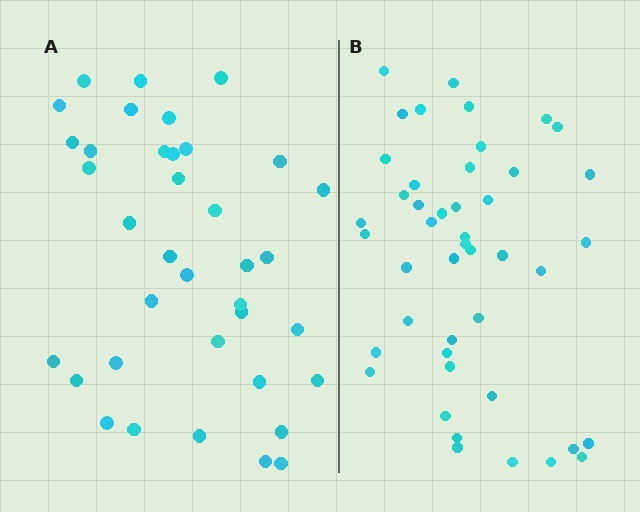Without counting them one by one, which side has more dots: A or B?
Region B (the right region) has more dots.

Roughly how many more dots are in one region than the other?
Region B has roughly 8 or so more dots than region A.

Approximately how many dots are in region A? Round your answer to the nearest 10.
About 40 dots. (The exact count is 37, which rounds to 40.)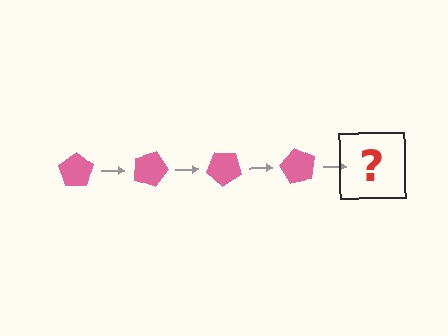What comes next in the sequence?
The next element should be a pink pentagon rotated 80 degrees.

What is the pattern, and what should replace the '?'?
The pattern is that the pentagon rotates 20 degrees each step. The '?' should be a pink pentagon rotated 80 degrees.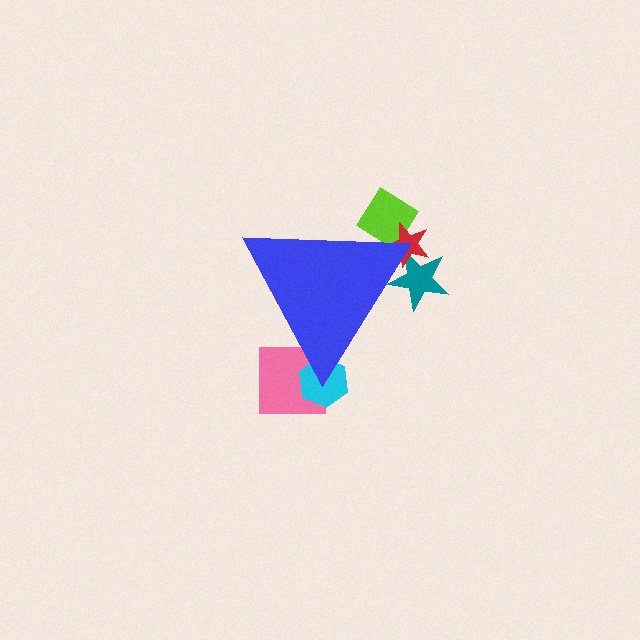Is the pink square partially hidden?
Yes, the pink square is partially hidden behind the blue triangle.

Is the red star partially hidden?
Yes, the red star is partially hidden behind the blue triangle.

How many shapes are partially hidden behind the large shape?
5 shapes are partially hidden.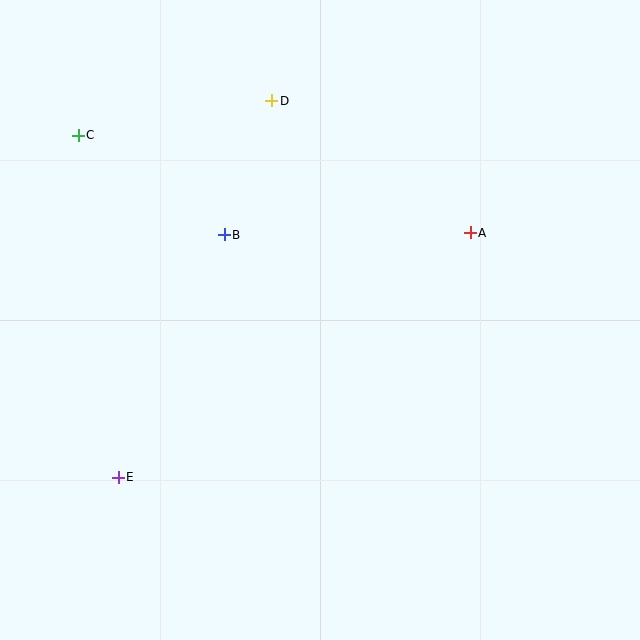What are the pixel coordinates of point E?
Point E is at (118, 477).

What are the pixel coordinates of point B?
Point B is at (224, 235).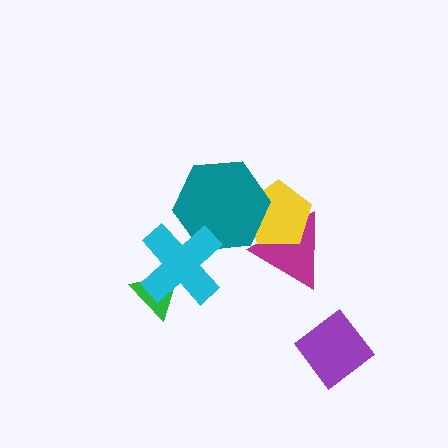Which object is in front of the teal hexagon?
The cyan cross is in front of the teal hexagon.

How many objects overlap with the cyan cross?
2 objects overlap with the cyan cross.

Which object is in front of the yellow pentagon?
The teal hexagon is in front of the yellow pentagon.